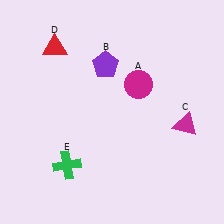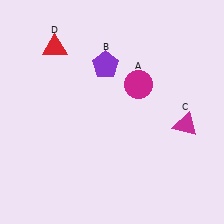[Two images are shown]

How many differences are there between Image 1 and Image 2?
There is 1 difference between the two images.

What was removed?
The green cross (E) was removed in Image 2.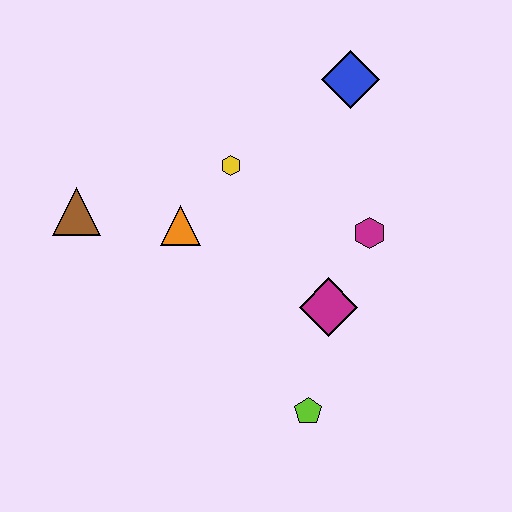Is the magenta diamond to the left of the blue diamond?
Yes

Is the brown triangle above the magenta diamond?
Yes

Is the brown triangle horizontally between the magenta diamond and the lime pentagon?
No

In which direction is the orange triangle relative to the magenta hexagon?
The orange triangle is to the left of the magenta hexagon.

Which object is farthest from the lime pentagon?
The blue diamond is farthest from the lime pentagon.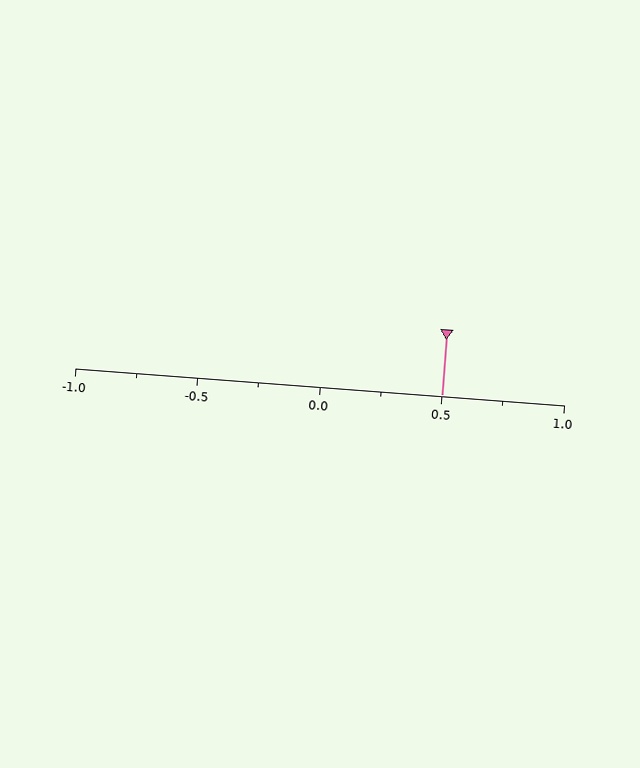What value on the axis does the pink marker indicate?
The marker indicates approximately 0.5.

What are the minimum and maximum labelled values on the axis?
The axis runs from -1.0 to 1.0.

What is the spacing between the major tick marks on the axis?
The major ticks are spaced 0.5 apart.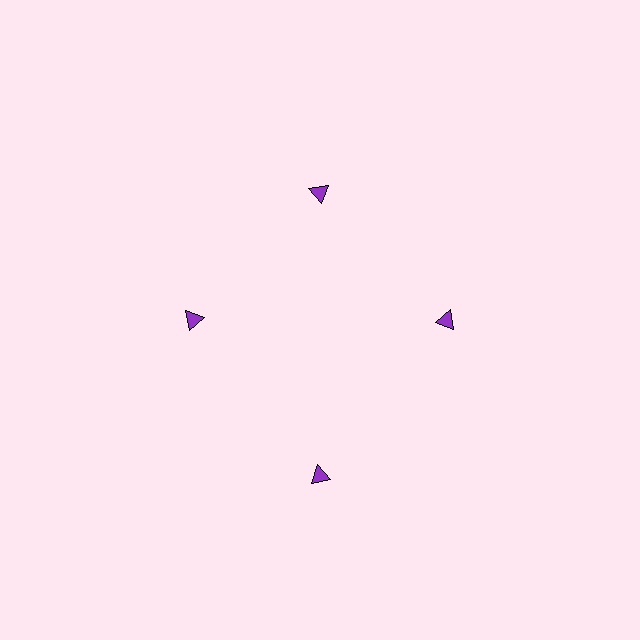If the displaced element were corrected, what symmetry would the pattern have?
It would have 4-fold rotational symmetry — the pattern would map onto itself every 90 degrees.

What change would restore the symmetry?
The symmetry would be restored by moving it inward, back onto the ring so that all 4 triangles sit at equal angles and equal distance from the center.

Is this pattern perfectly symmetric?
No. The 4 purple triangles are arranged in a ring, but one element near the 6 o'clock position is pushed outward from the center, breaking the 4-fold rotational symmetry.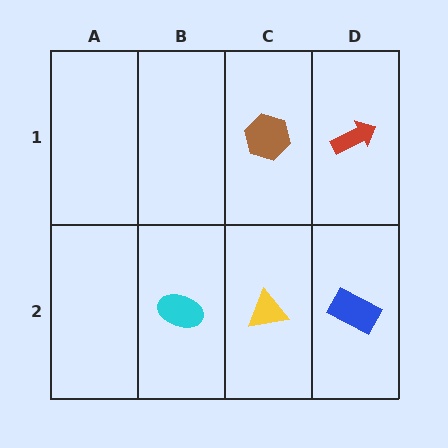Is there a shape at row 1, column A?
No, that cell is empty.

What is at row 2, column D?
A blue rectangle.